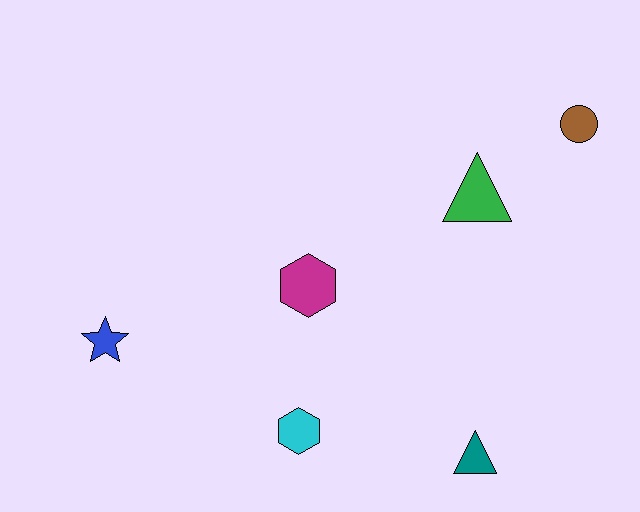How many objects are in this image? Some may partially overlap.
There are 6 objects.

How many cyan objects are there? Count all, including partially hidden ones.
There is 1 cyan object.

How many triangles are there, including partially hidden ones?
There are 2 triangles.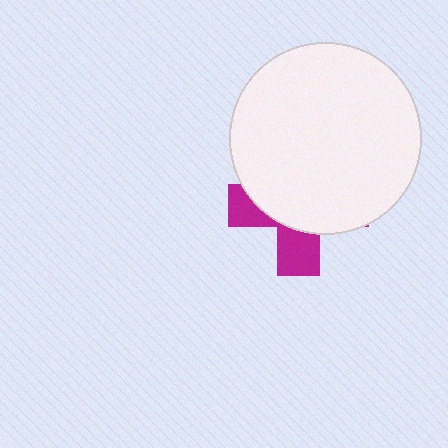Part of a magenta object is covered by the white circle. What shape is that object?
It is a cross.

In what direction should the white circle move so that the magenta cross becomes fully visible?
The white circle should move up. That is the shortest direction to clear the overlap and leave the magenta cross fully visible.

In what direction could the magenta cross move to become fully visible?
The magenta cross could move down. That would shift it out from behind the white circle entirely.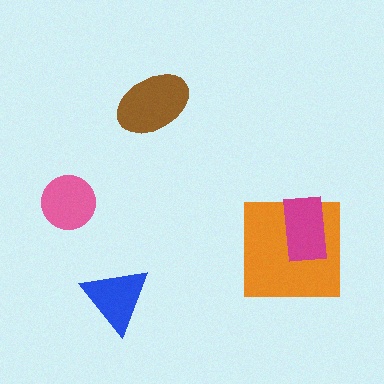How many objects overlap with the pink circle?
0 objects overlap with the pink circle.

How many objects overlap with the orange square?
1 object overlaps with the orange square.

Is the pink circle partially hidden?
No, no other shape covers it.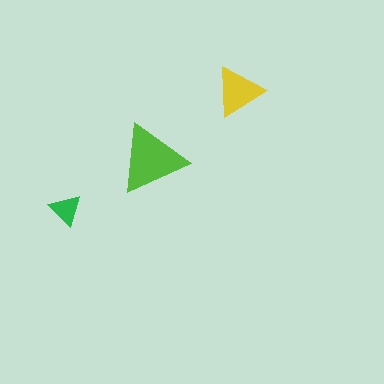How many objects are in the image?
There are 3 objects in the image.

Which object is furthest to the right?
The yellow triangle is rightmost.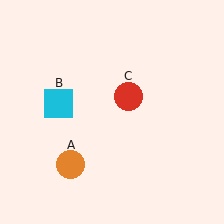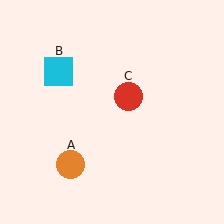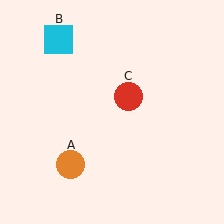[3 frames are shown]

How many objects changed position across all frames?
1 object changed position: cyan square (object B).